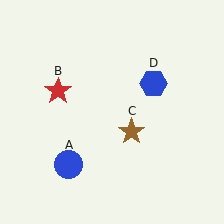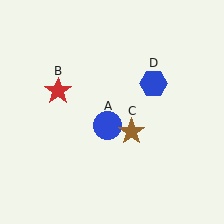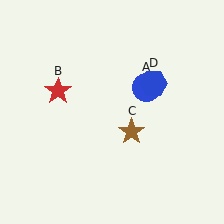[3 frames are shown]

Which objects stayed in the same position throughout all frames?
Red star (object B) and brown star (object C) and blue hexagon (object D) remained stationary.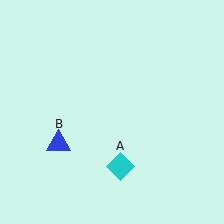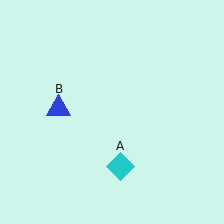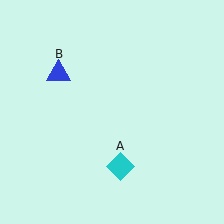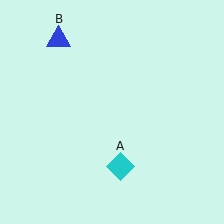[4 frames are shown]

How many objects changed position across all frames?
1 object changed position: blue triangle (object B).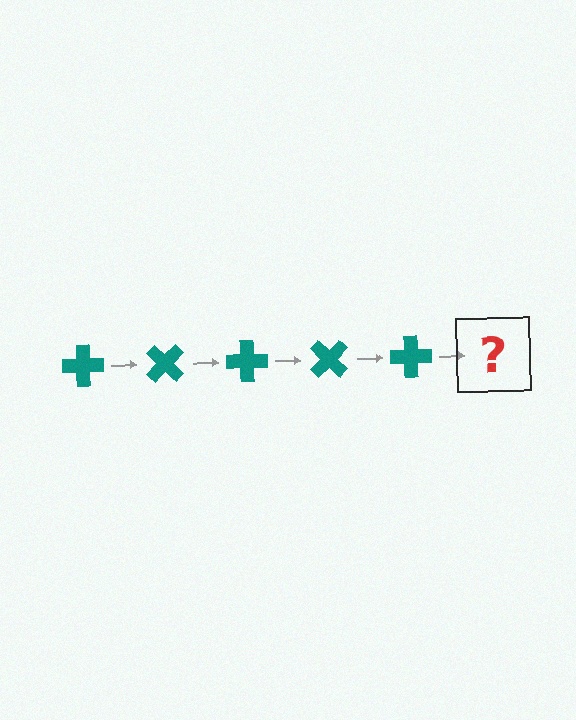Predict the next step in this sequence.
The next step is a teal cross rotated 225 degrees.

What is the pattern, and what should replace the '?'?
The pattern is that the cross rotates 45 degrees each step. The '?' should be a teal cross rotated 225 degrees.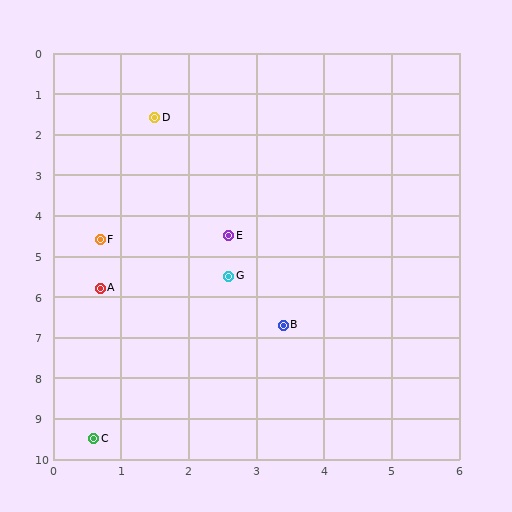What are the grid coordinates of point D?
Point D is at approximately (1.5, 1.6).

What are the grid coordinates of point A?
Point A is at approximately (0.7, 5.8).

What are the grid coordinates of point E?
Point E is at approximately (2.6, 4.5).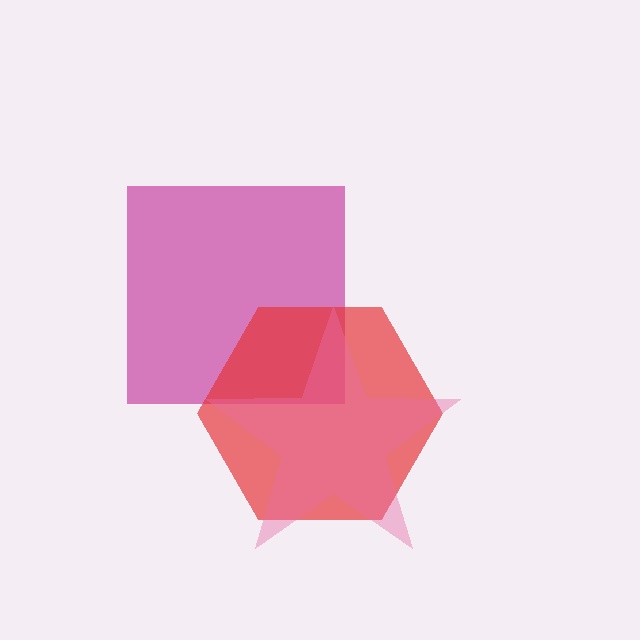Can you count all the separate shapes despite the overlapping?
Yes, there are 3 separate shapes.